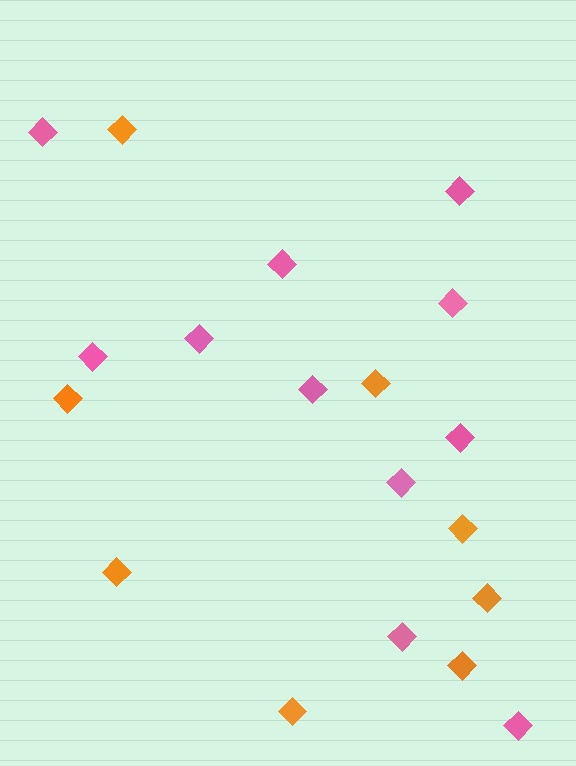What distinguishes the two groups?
There are 2 groups: one group of orange diamonds (8) and one group of pink diamonds (11).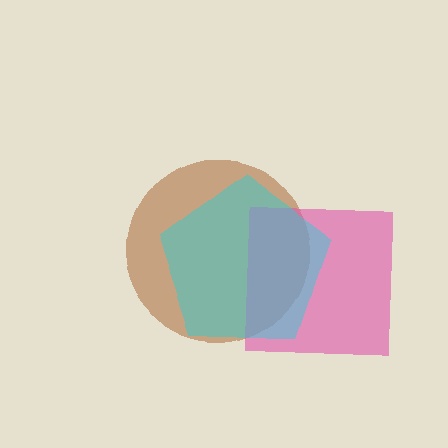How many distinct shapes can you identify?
There are 3 distinct shapes: a brown circle, a pink square, a cyan pentagon.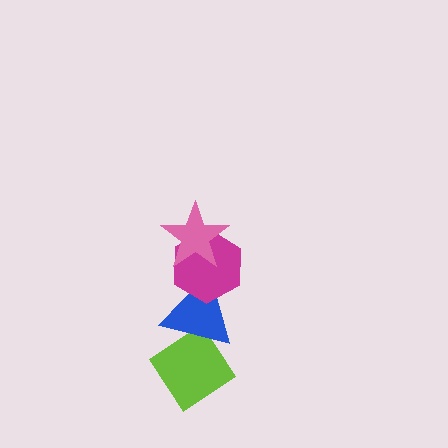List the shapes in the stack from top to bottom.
From top to bottom: the pink star, the magenta hexagon, the blue triangle, the lime diamond.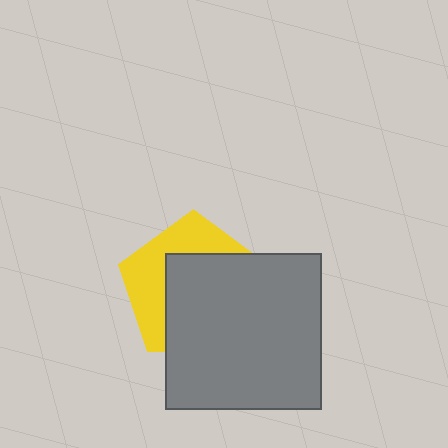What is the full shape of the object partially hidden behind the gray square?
The partially hidden object is a yellow pentagon.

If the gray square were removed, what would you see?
You would see the complete yellow pentagon.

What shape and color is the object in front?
The object in front is a gray square.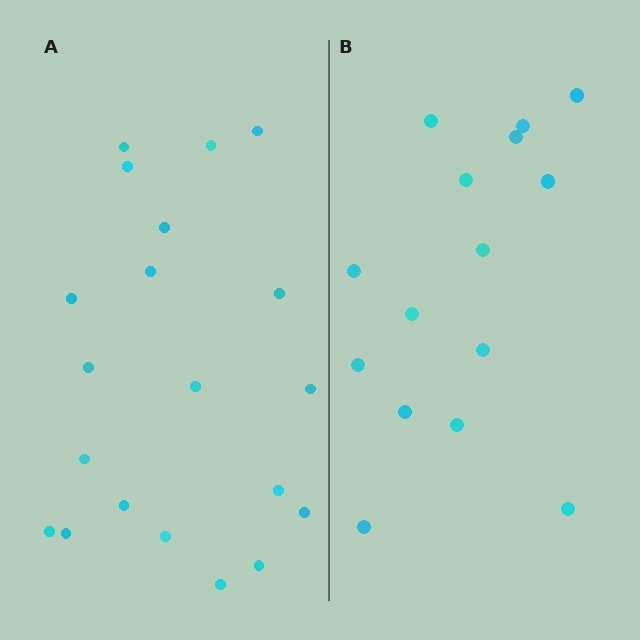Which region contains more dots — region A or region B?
Region A (the left region) has more dots.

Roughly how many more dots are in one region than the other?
Region A has about 5 more dots than region B.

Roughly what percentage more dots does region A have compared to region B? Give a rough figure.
About 35% more.